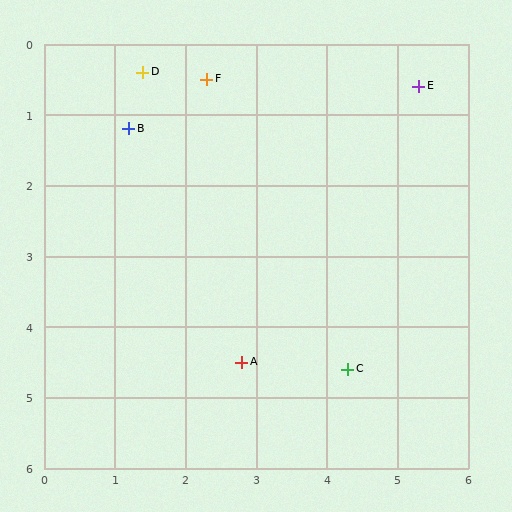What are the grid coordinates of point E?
Point E is at approximately (5.3, 0.6).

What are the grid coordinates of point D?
Point D is at approximately (1.4, 0.4).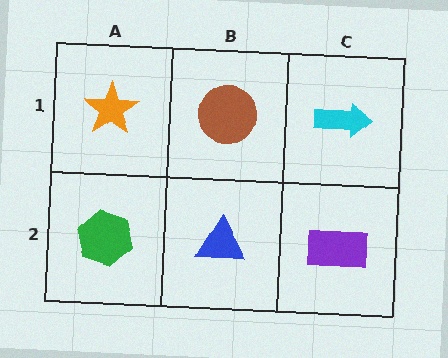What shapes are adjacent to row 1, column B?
A blue triangle (row 2, column B), an orange star (row 1, column A), a cyan arrow (row 1, column C).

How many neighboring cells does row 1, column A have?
2.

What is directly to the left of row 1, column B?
An orange star.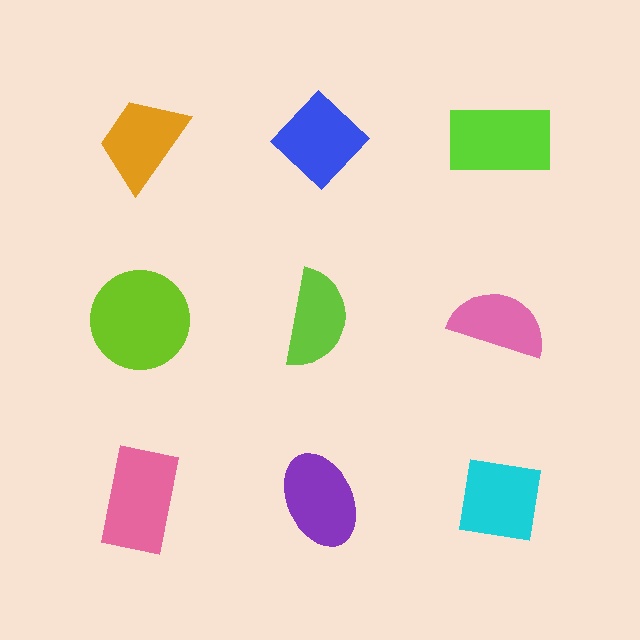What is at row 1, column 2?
A blue diamond.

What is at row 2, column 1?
A lime circle.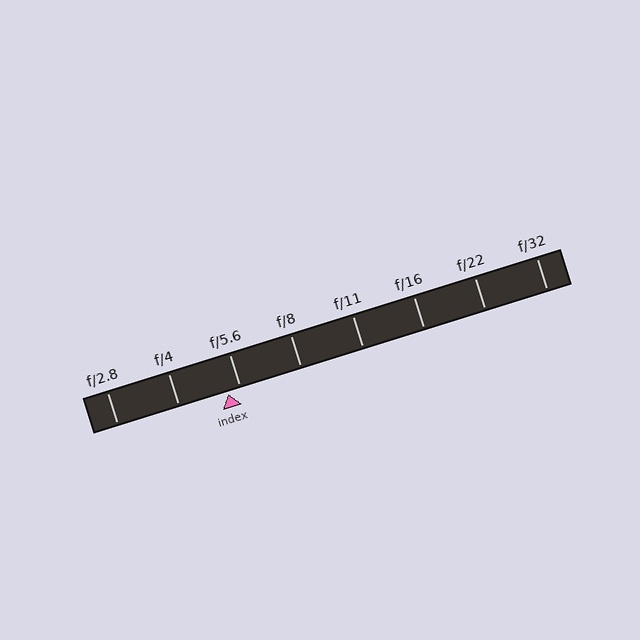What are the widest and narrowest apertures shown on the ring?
The widest aperture shown is f/2.8 and the narrowest is f/32.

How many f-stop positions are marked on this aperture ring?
There are 8 f-stop positions marked.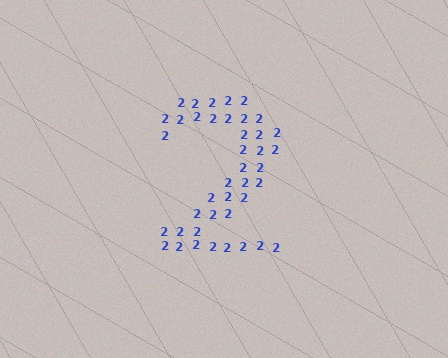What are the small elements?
The small elements are digit 2's.